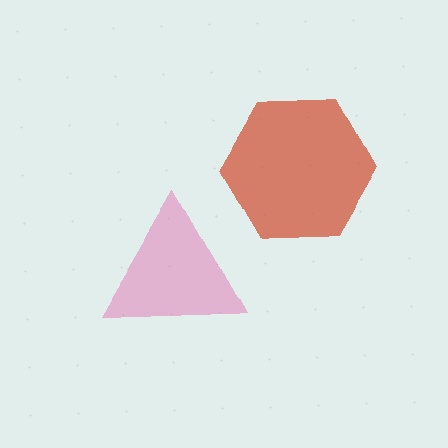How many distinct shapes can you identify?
There are 2 distinct shapes: a red hexagon, a pink triangle.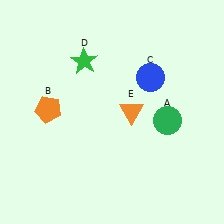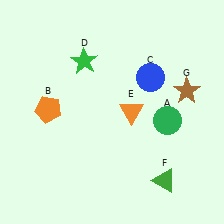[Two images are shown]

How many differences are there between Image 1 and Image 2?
There are 2 differences between the two images.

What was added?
A green triangle (F), a brown star (G) were added in Image 2.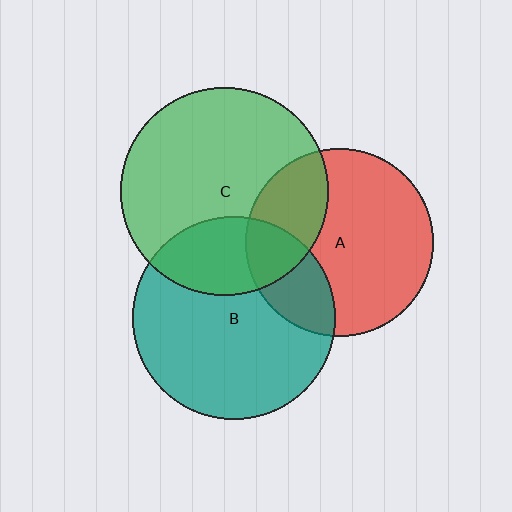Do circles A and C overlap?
Yes.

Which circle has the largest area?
Circle C (green).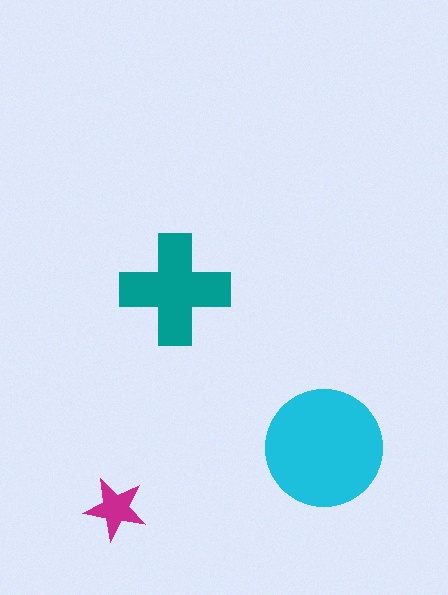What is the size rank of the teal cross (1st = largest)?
2nd.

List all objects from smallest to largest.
The magenta star, the teal cross, the cyan circle.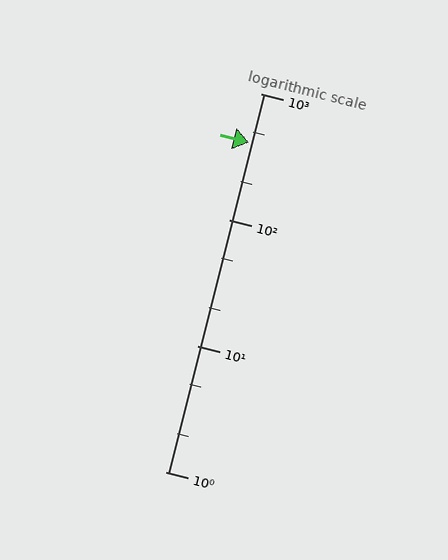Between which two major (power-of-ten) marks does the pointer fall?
The pointer is between 100 and 1000.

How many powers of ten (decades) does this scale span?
The scale spans 3 decades, from 1 to 1000.